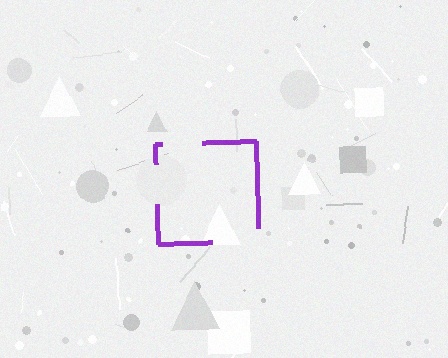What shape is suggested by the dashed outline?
The dashed outline suggests a square.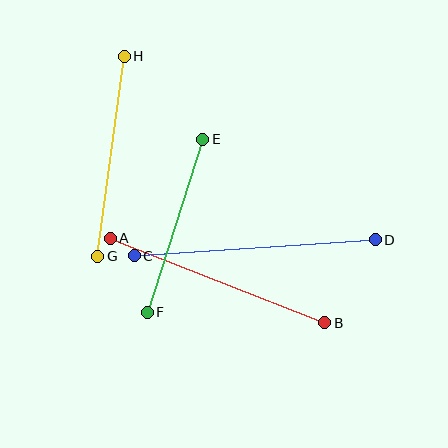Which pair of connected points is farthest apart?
Points C and D are farthest apart.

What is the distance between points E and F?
The distance is approximately 182 pixels.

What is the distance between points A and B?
The distance is approximately 231 pixels.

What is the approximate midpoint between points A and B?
The midpoint is at approximately (217, 280) pixels.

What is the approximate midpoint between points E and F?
The midpoint is at approximately (175, 226) pixels.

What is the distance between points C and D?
The distance is approximately 241 pixels.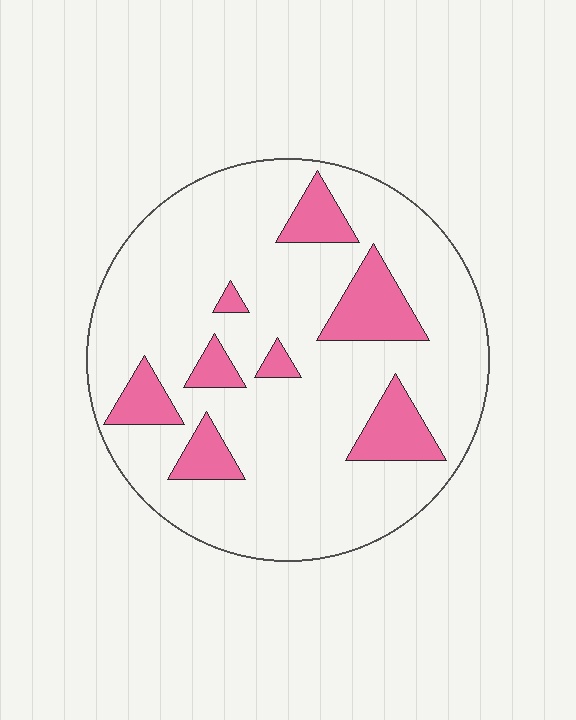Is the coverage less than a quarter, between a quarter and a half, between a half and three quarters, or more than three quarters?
Less than a quarter.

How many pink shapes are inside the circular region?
8.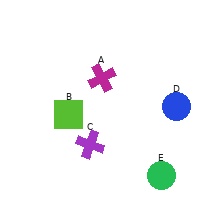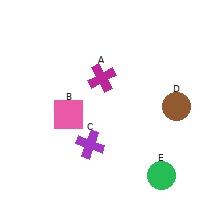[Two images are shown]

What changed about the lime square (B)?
In Image 1, B is lime. In Image 2, it changed to pink.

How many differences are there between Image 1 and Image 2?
There are 2 differences between the two images.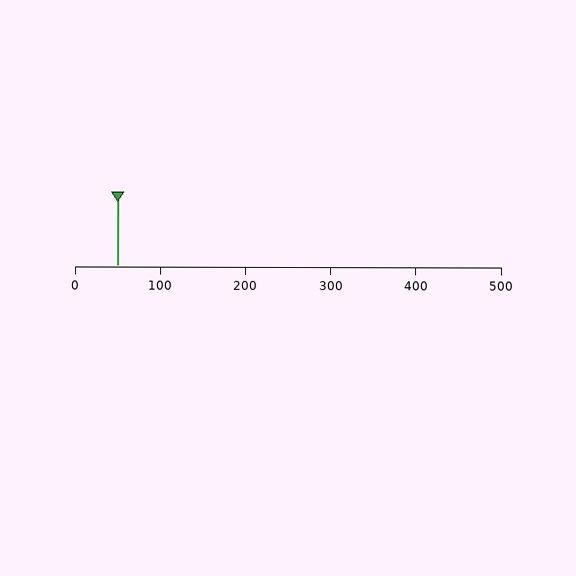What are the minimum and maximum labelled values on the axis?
The axis runs from 0 to 500.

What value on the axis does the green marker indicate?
The marker indicates approximately 50.